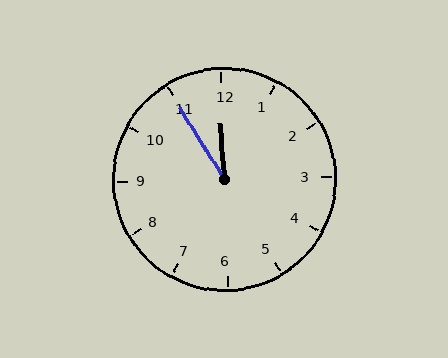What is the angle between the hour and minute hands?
Approximately 28 degrees.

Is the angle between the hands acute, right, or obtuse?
It is acute.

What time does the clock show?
11:55.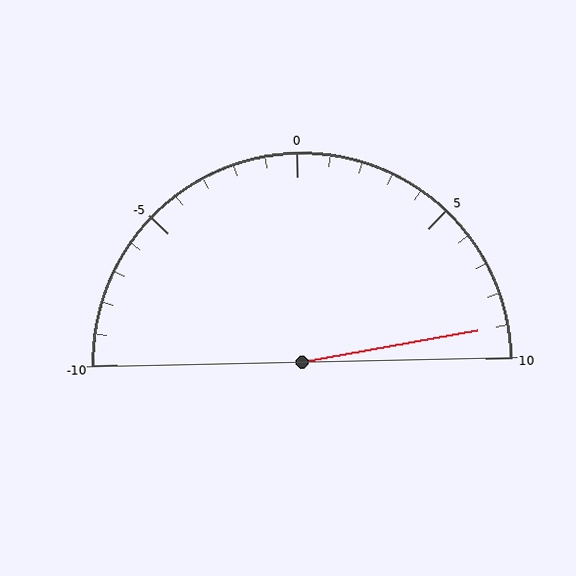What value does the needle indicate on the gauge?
The needle indicates approximately 9.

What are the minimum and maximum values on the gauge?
The gauge ranges from -10 to 10.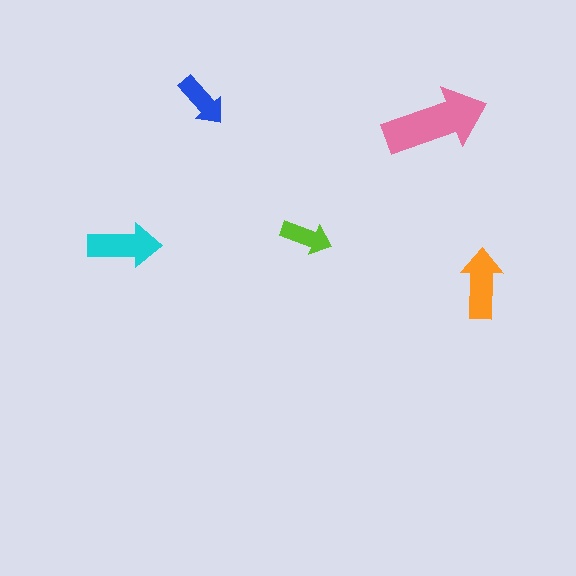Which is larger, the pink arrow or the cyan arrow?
The pink one.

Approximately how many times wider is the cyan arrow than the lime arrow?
About 1.5 times wider.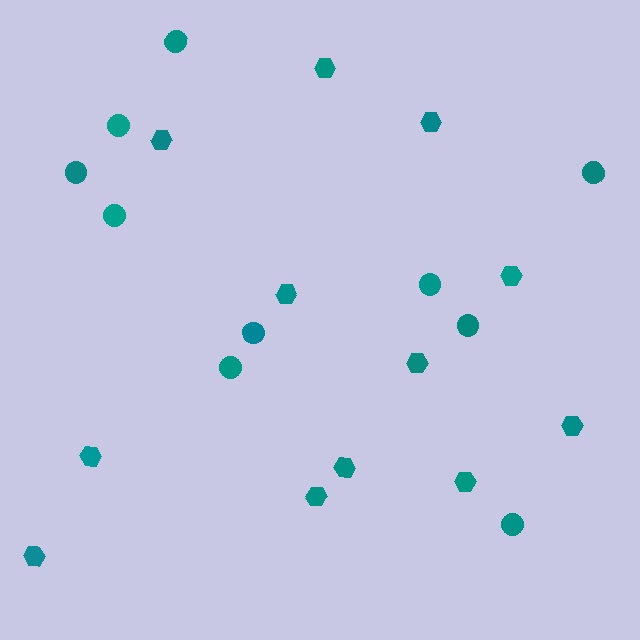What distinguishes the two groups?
There are 2 groups: one group of circles (10) and one group of hexagons (12).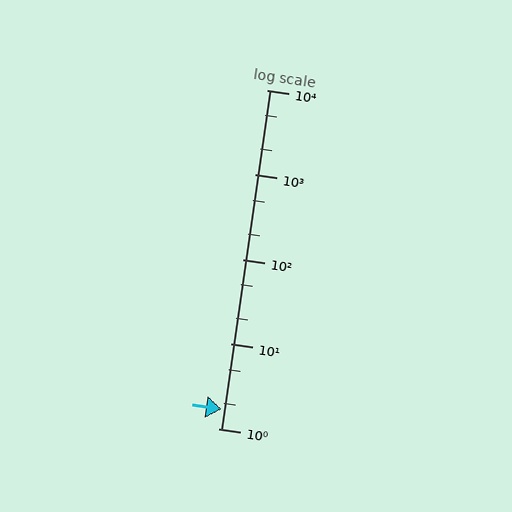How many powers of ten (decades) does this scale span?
The scale spans 4 decades, from 1 to 10000.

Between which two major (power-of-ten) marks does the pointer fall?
The pointer is between 1 and 10.